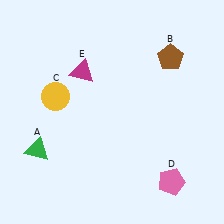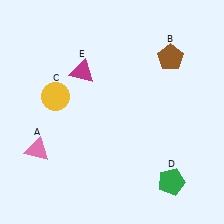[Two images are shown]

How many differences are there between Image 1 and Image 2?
There are 2 differences between the two images.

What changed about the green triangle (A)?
In Image 1, A is green. In Image 2, it changed to pink.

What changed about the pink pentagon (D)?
In Image 1, D is pink. In Image 2, it changed to green.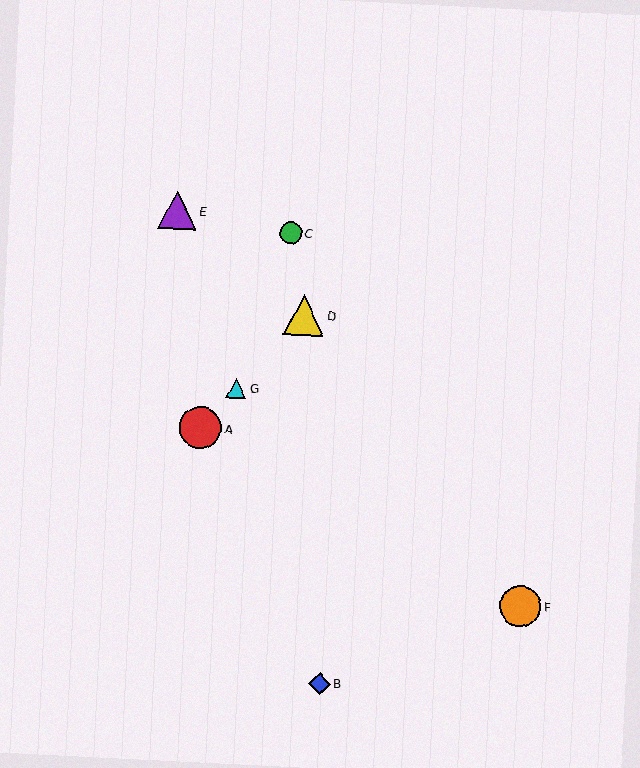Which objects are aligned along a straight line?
Objects A, D, G are aligned along a straight line.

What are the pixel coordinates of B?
Object B is at (319, 684).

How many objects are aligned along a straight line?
3 objects (A, D, G) are aligned along a straight line.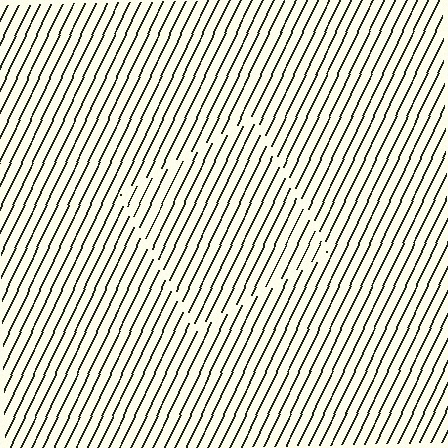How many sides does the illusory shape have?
4 sides — the line-ends trace a square.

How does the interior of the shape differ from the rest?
The interior of the shape contains the same grating, shifted by half a period — the contour is defined by the phase discontinuity where line-ends from the inner and outer gratings abut.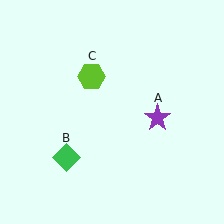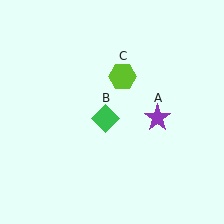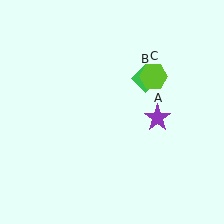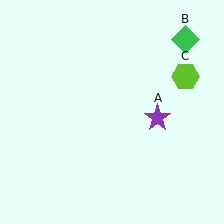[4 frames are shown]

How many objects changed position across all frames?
2 objects changed position: green diamond (object B), lime hexagon (object C).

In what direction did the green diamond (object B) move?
The green diamond (object B) moved up and to the right.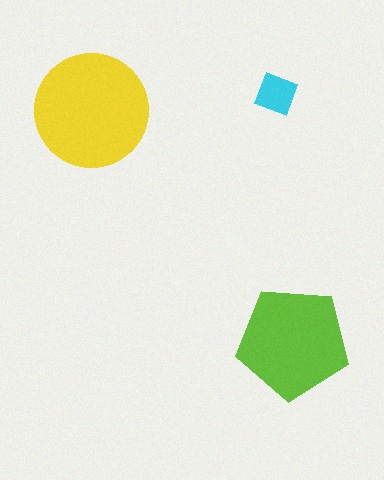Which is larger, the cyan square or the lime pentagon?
The lime pentagon.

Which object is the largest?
The yellow circle.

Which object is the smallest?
The cyan square.